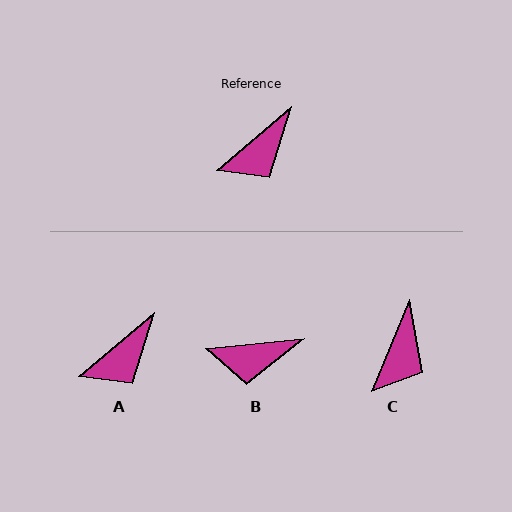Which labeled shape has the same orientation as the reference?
A.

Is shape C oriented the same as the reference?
No, it is off by about 27 degrees.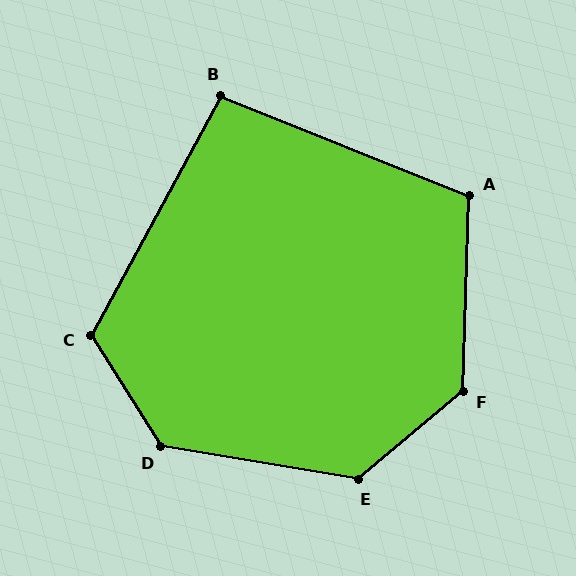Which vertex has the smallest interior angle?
B, at approximately 97 degrees.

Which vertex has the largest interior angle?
D, at approximately 132 degrees.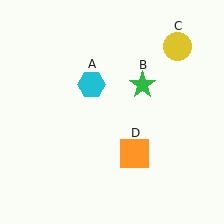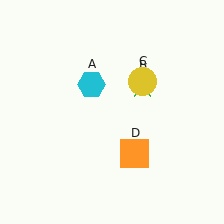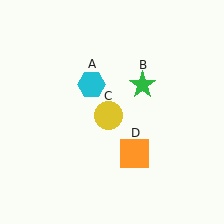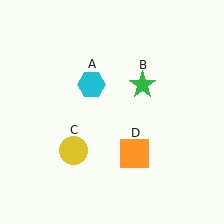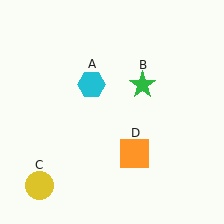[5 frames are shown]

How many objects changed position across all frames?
1 object changed position: yellow circle (object C).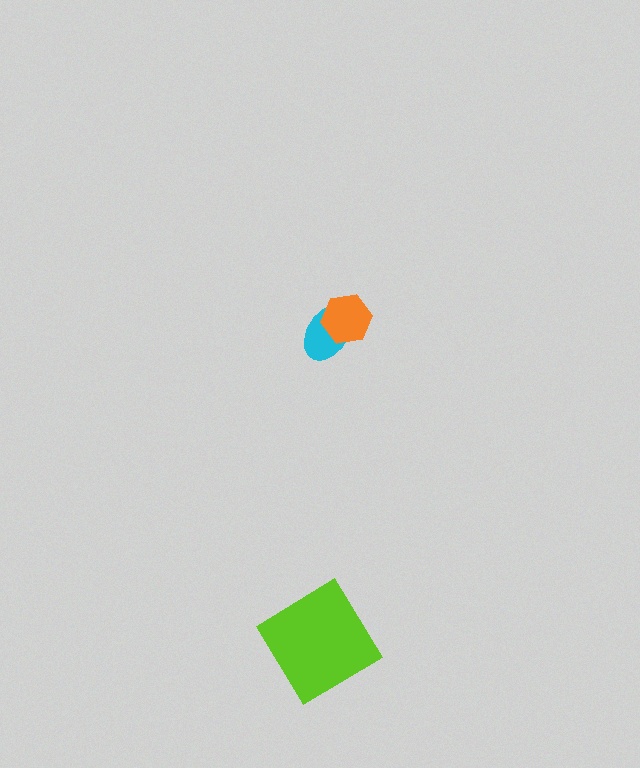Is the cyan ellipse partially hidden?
Yes, it is partially covered by another shape.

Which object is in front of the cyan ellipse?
The orange hexagon is in front of the cyan ellipse.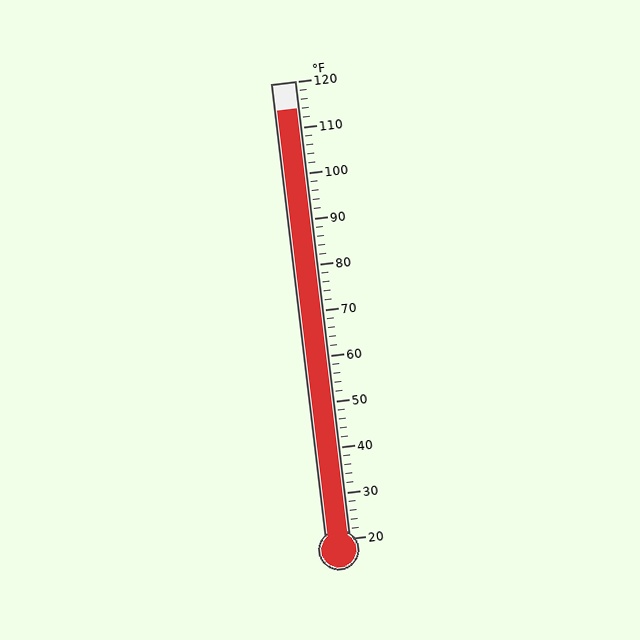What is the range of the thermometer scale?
The thermometer scale ranges from 20°F to 120°F.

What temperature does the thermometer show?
The thermometer shows approximately 114°F.